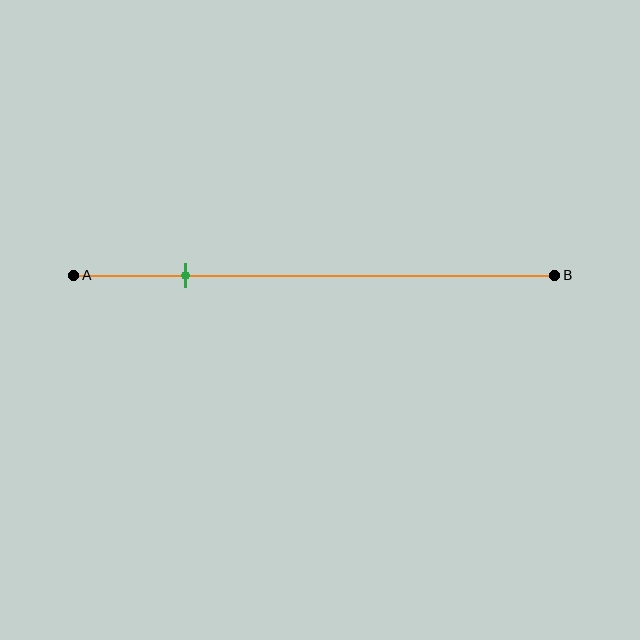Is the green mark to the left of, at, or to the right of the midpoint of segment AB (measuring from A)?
The green mark is to the left of the midpoint of segment AB.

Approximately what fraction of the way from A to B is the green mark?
The green mark is approximately 25% of the way from A to B.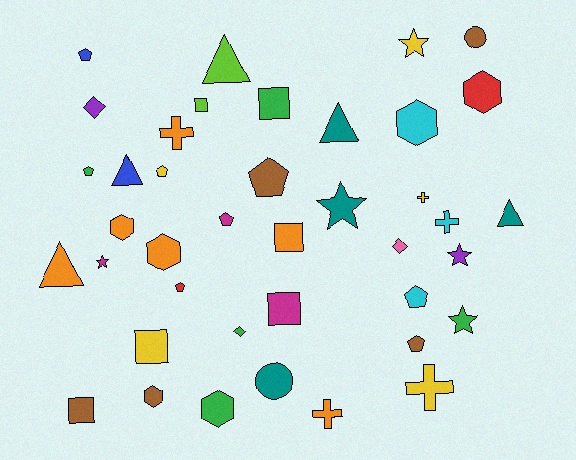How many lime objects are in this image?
There are 2 lime objects.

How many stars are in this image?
There are 5 stars.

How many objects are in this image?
There are 40 objects.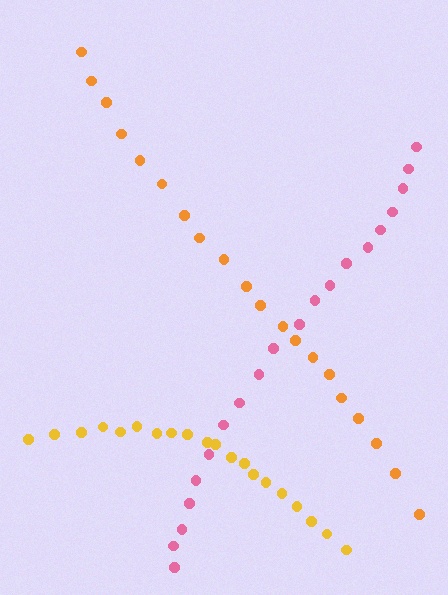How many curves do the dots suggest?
There are 3 distinct paths.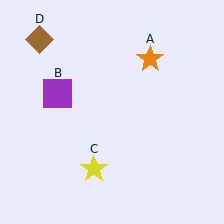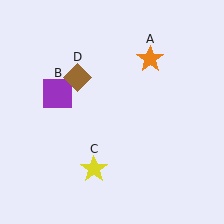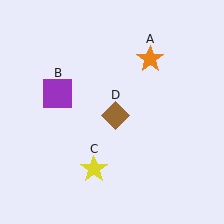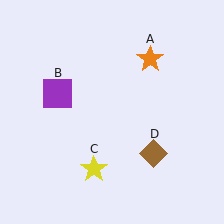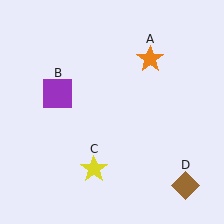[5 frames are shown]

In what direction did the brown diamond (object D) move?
The brown diamond (object D) moved down and to the right.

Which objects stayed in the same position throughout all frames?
Orange star (object A) and purple square (object B) and yellow star (object C) remained stationary.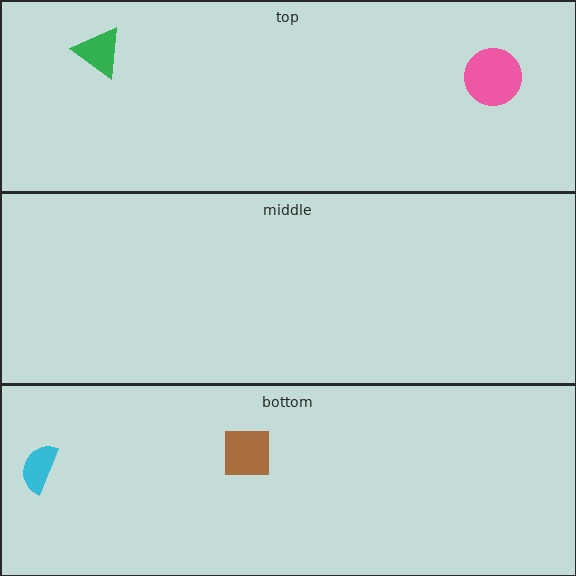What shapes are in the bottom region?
The brown square, the cyan semicircle.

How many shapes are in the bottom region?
2.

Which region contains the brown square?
The bottom region.